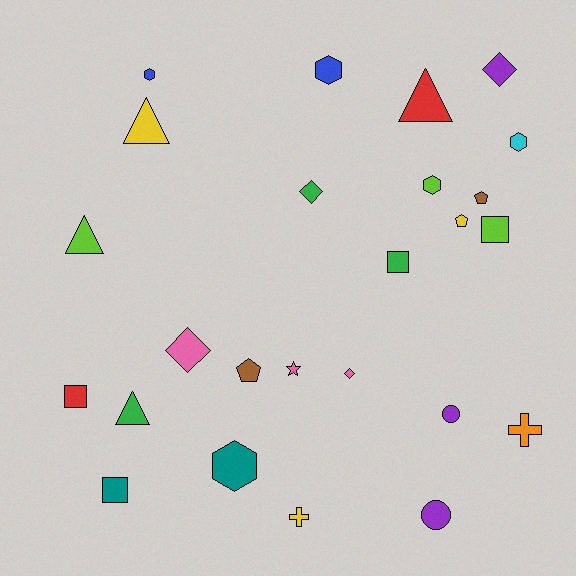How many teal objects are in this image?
There are 2 teal objects.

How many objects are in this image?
There are 25 objects.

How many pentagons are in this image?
There are 3 pentagons.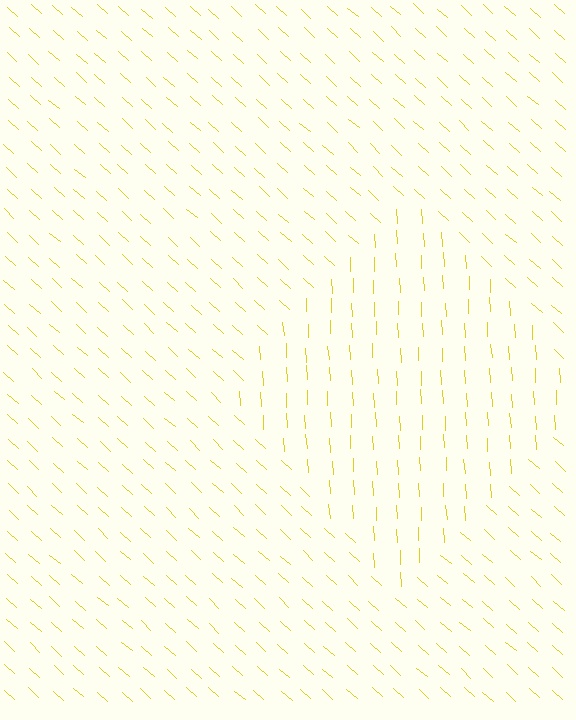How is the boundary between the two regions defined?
The boundary is defined purely by a change in line orientation (approximately 45 degrees difference). All lines are the same color and thickness.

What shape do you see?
I see a diamond.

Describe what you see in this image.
The image is filled with small yellow line segments. A diamond region in the image has lines oriented differently from the surrounding lines, creating a visible texture boundary.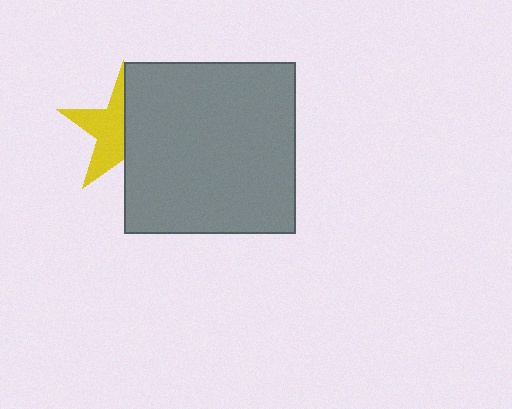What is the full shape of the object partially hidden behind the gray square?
The partially hidden object is a yellow star.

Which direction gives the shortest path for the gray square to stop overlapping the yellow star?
Moving right gives the shortest separation.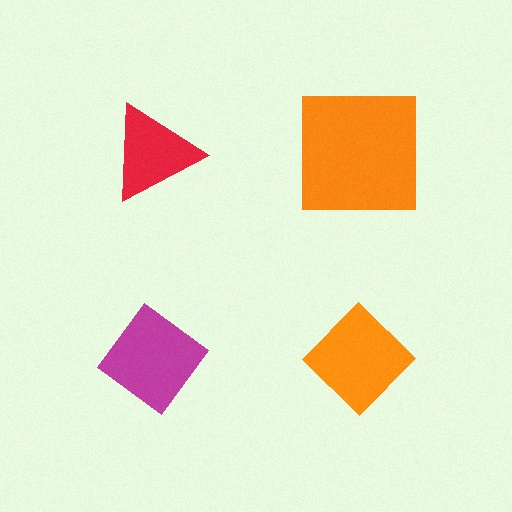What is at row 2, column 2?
An orange diamond.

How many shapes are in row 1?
2 shapes.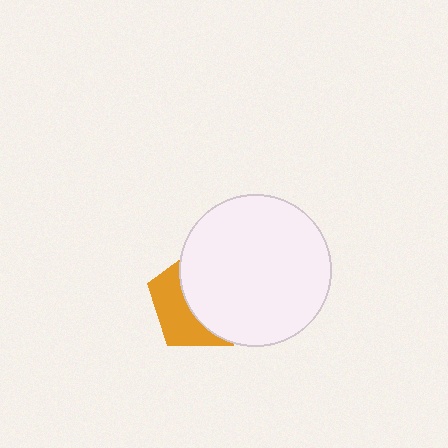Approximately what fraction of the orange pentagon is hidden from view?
Roughly 61% of the orange pentagon is hidden behind the white circle.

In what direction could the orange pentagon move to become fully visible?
The orange pentagon could move left. That would shift it out from behind the white circle entirely.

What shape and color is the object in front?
The object in front is a white circle.